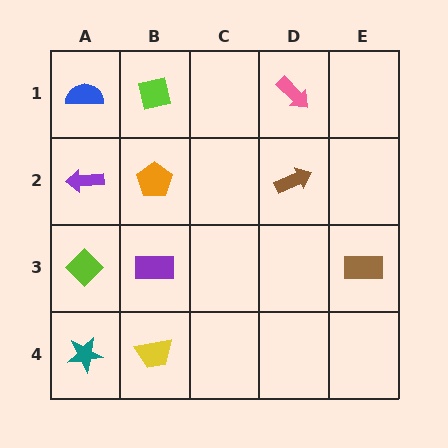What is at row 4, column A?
A teal star.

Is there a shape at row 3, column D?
No, that cell is empty.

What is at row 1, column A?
A blue semicircle.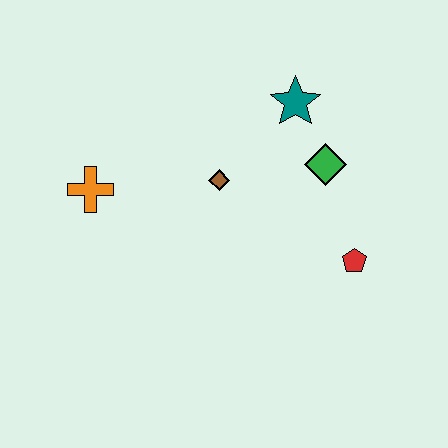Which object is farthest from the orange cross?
The red pentagon is farthest from the orange cross.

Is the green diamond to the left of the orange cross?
No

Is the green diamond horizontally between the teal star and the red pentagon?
Yes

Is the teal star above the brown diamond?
Yes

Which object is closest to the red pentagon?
The green diamond is closest to the red pentagon.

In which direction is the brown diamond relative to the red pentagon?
The brown diamond is to the left of the red pentagon.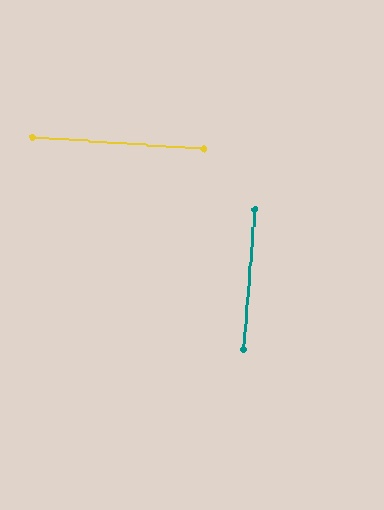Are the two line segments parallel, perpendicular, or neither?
Perpendicular — they meet at approximately 89°.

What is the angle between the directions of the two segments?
Approximately 89 degrees.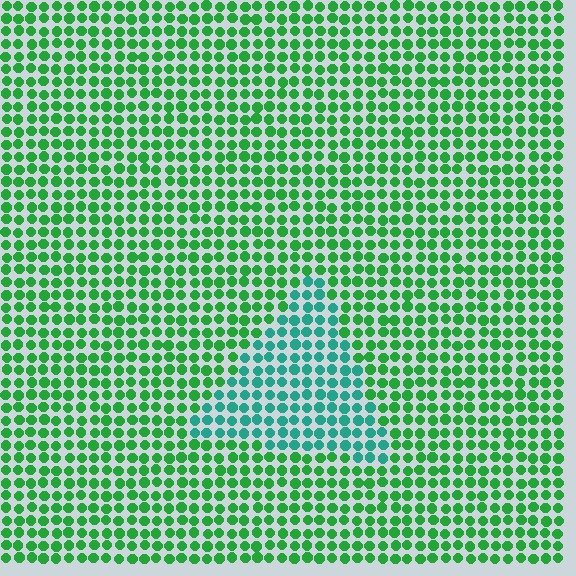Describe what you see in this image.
The image is filled with small green elements in a uniform arrangement. A triangle-shaped region is visible where the elements are tinted to a slightly different hue, forming a subtle color boundary.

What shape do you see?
I see a triangle.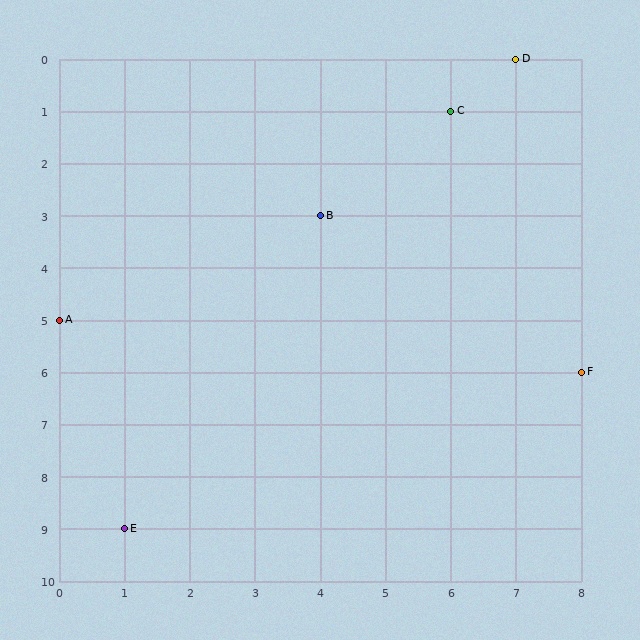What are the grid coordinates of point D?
Point D is at grid coordinates (7, 0).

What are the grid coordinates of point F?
Point F is at grid coordinates (8, 6).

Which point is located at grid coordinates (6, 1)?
Point C is at (6, 1).